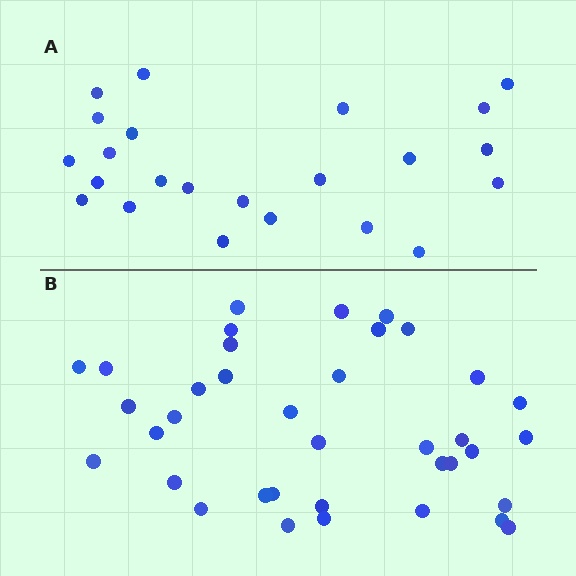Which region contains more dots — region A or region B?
Region B (the bottom region) has more dots.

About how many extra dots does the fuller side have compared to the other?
Region B has approximately 15 more dots than region A.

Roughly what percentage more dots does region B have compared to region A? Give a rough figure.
About 60% more.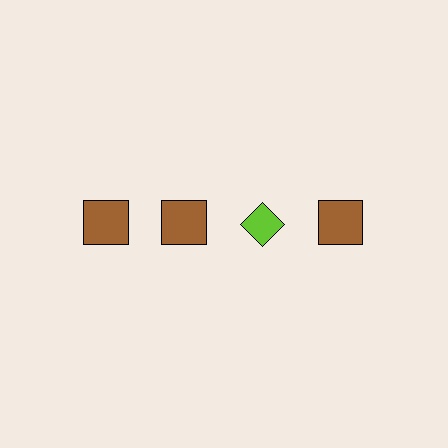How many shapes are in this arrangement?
There are 4 shapes arranged in a grid pattern.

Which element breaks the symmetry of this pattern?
The lime diamond in the top row, center column breaks the symmetry. All other shapes are brown squares.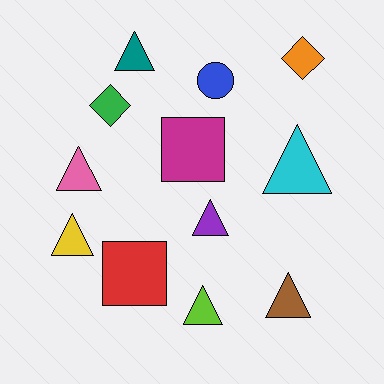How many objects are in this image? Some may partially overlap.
There are 12 objects.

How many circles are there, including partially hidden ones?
There is 1 circle.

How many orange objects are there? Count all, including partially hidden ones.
There is 1 orange object.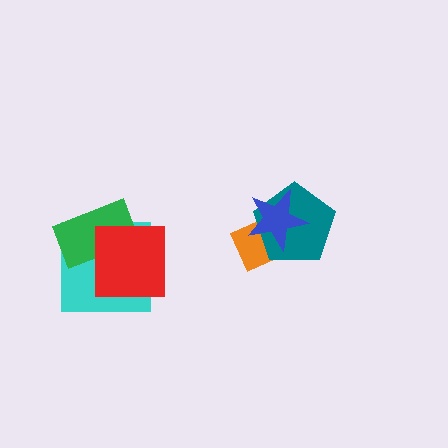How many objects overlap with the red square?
2 objects overlap with the red square.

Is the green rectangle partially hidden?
Yes, it is partially covered by another shape.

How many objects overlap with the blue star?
2 objects overlap with the blue star.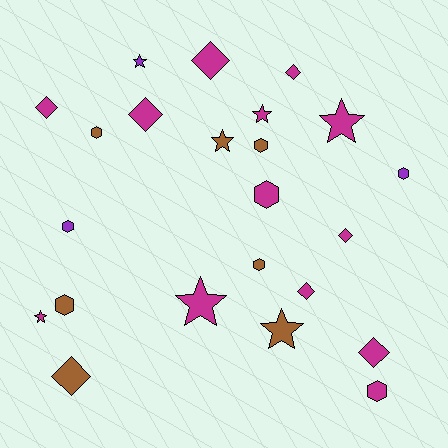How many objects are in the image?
There are 23 objects.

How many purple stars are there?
There is 1 purple star.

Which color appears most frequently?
Magenta, with 13 objects.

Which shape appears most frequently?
Diamond, with 8 objects.